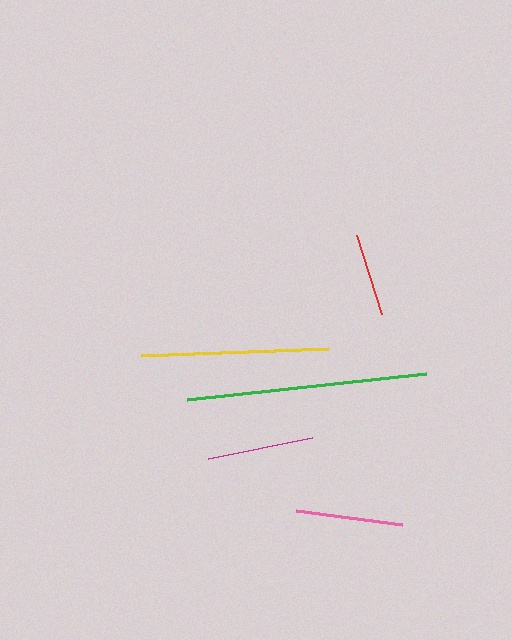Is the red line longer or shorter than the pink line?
The pink line is longer than the red line.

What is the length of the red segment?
The red segment is approximately 83 pixels long.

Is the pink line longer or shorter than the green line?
The green line is longer than the pink line.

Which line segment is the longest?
The green line is the longest at approximately 241 pixels.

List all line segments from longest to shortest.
From longest to shortest: green, yellow, pink, magenta, red.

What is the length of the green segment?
The green segment is approximately 241 pixels long.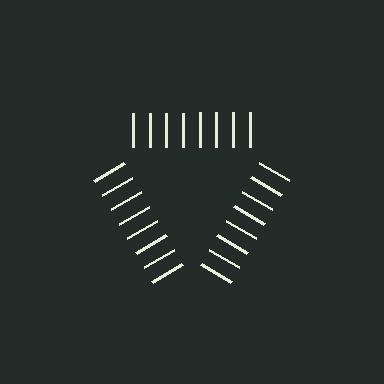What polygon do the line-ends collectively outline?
An illusory triangle — the line segments terminate on its edges but no continuous stroke is drawn.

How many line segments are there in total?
24 — 8 along each of the 3 edges.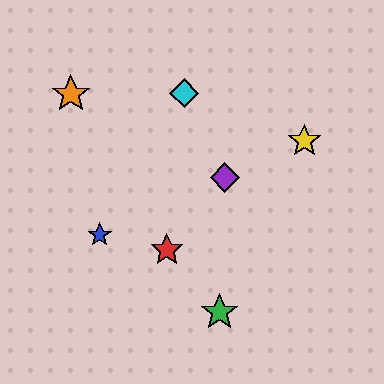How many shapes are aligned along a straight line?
3 shapes (the blue star, the yellow star, the purple diamond) are aligned along a straight line.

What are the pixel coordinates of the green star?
The green star is at (219, 312).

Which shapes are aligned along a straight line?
The blue star, the yellow star, the purple diamond are aligned along a straight line.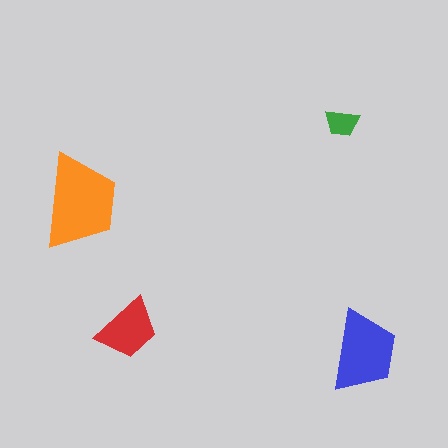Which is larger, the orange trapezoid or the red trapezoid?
The orange one.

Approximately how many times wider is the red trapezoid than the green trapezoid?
About 2 times wider.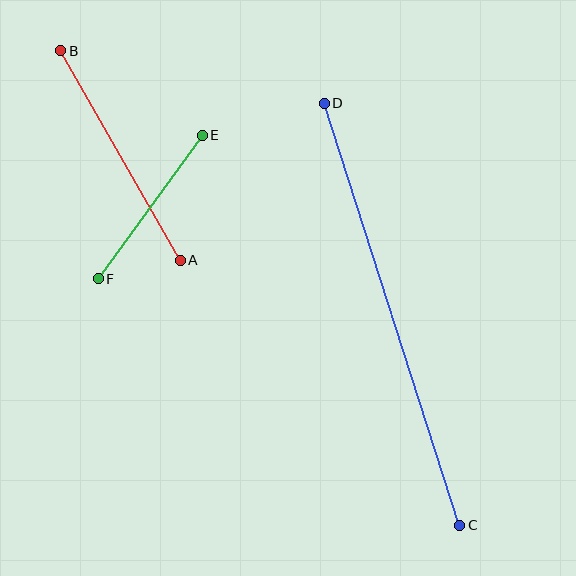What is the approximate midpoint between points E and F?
The midpoint is at approximately (150, 207) pixels.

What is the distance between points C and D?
The distance is approximately 443 pixels.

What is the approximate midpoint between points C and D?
The midpoint is at approximately (392, 314) pixels.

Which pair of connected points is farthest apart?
Points C and D are farthest apart.